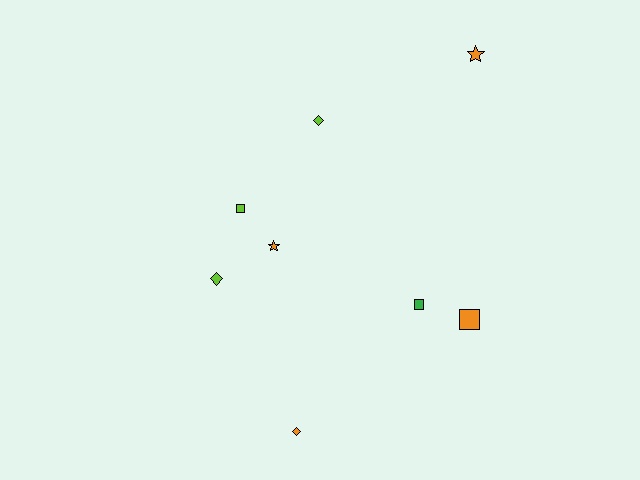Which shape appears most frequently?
Diamond, with 3 objects.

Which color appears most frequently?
Orange, with 4 objects.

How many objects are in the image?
There are 8 objects.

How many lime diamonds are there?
There are 2 lime diamonds.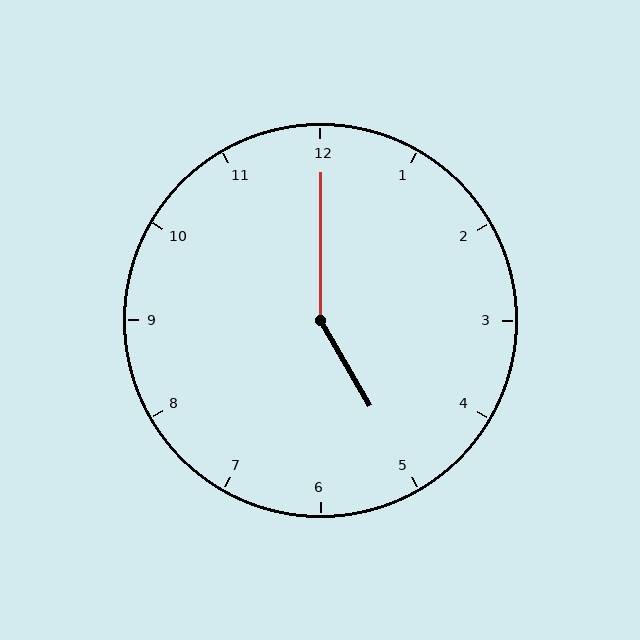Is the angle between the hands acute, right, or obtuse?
It is obtuse.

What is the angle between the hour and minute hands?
Approximately 150 degrees.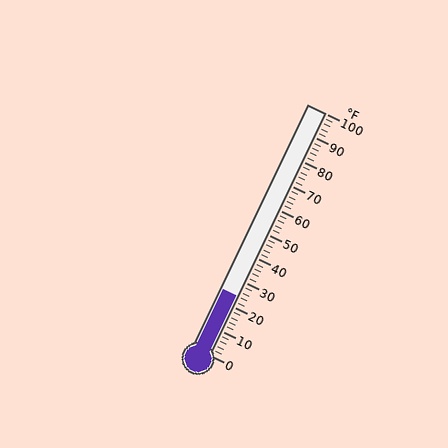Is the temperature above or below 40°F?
The temperature is below 40°F.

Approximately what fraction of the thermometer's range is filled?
The thermometer is filled to approximately 25% of its range.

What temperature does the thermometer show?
The thermometer shows approximately 24°F.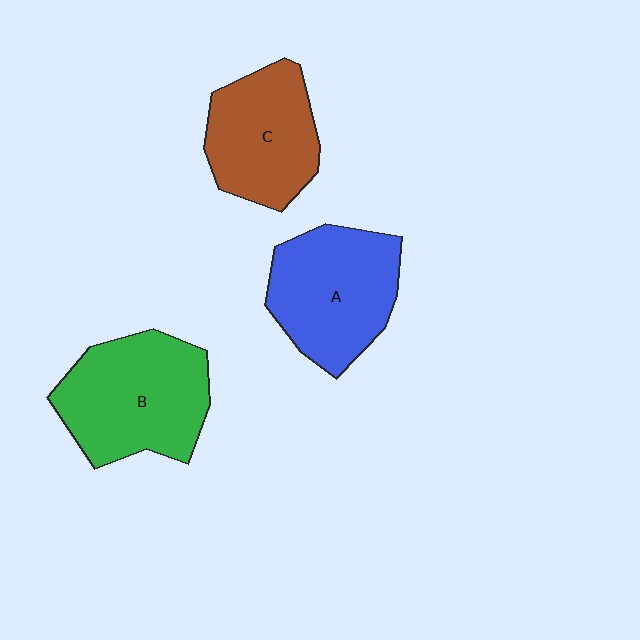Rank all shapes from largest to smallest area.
From largest to smallest: B (green), A (blue), C (brown).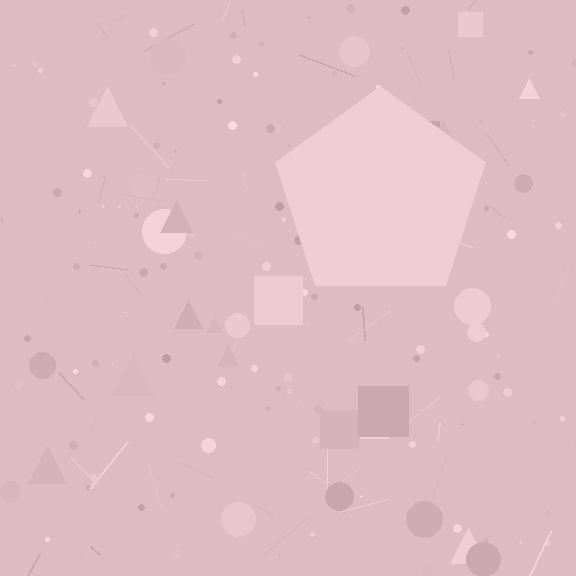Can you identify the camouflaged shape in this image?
The camouflaged shape is a pentagon.